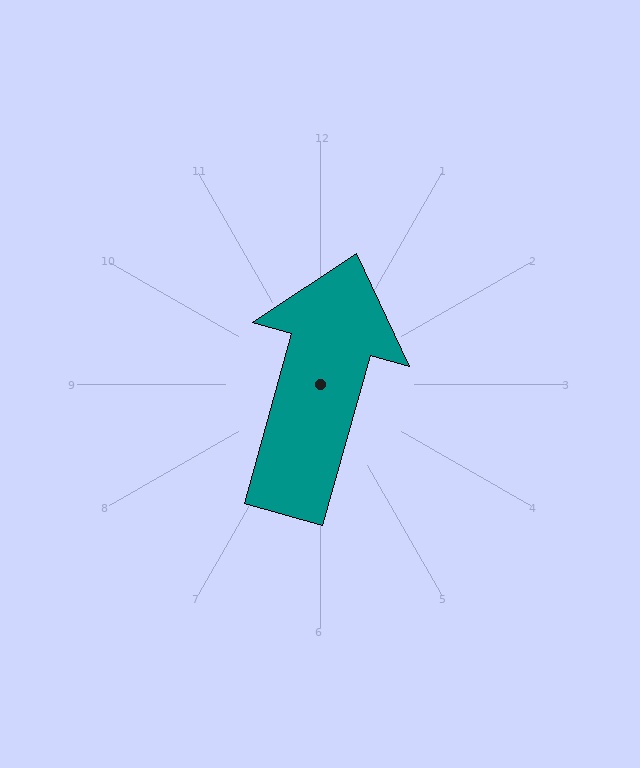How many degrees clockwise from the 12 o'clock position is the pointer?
Approximately 16 degrees.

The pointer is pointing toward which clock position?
Roughly 1 o'clock.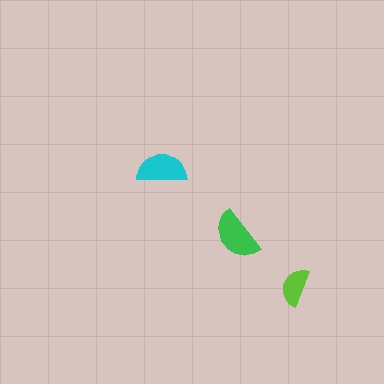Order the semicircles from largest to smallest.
the green one, the cyan one, the lime one.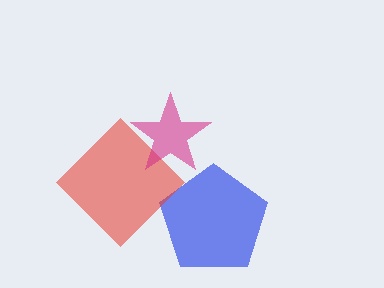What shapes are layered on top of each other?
The layered shapes are: a blue pentagon, a red diamond, a magenta star.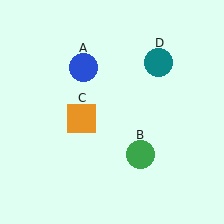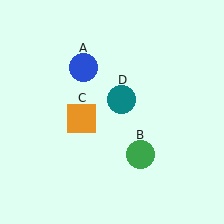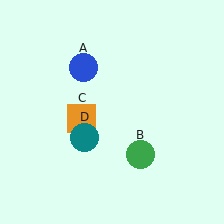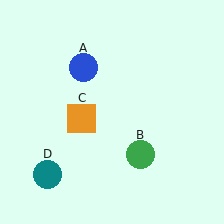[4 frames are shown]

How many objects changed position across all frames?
1 object changed position: teal circle (object D).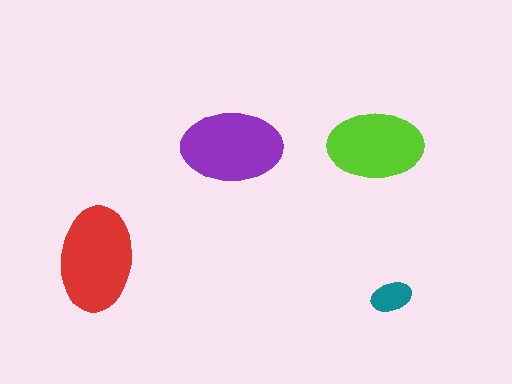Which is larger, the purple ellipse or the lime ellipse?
The purple one.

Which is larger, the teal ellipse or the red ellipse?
The red one.